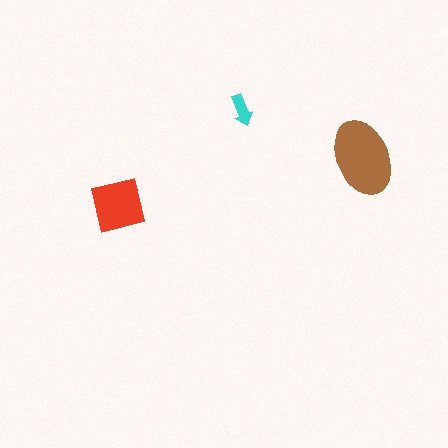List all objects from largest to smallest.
The brown ellipse, the red square, the cyan arrow.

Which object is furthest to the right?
The brown ellipse is rightmost.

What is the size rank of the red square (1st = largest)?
2nd.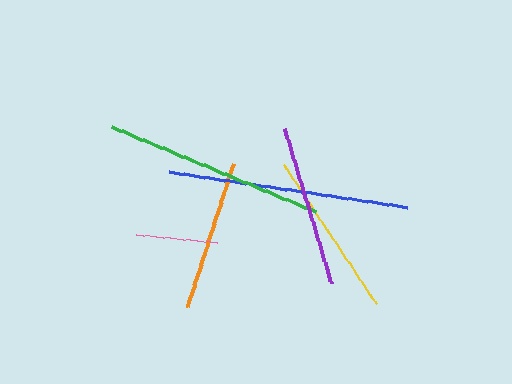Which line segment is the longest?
The blue line is the longest at approximately 240 pixels.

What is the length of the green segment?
The green segment is approximately 222 pixels long.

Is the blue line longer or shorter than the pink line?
The blue line is longer than the pink line.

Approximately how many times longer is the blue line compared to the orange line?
The blue line is approximately 1.6 times the length of the orange line.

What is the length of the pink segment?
The pink segment is approximately 82 pixels long.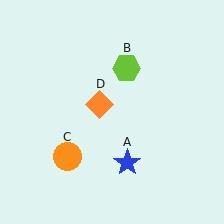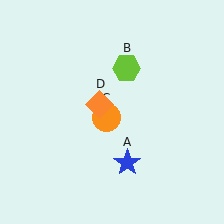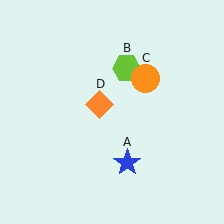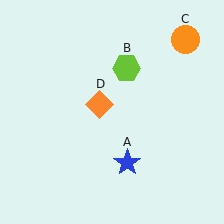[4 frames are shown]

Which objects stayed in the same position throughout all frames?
Blue star (object A) and lime hexagon (object B) and orange diamond (object D) remained stationary.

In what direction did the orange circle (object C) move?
The orange circle (object C) moved up and to the right.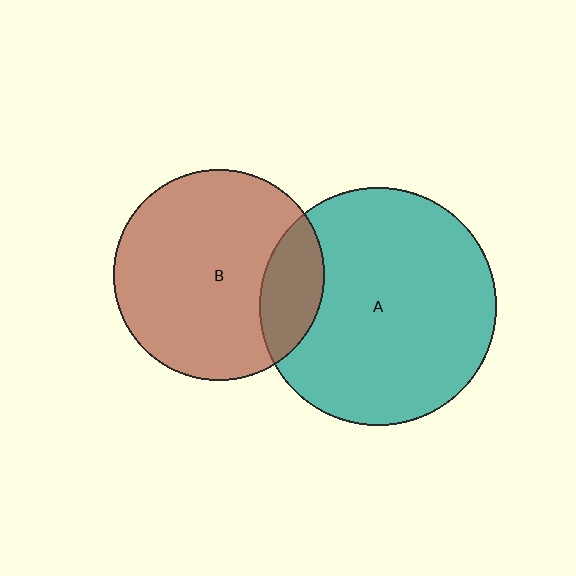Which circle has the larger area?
Circle A (teal).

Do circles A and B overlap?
Yes.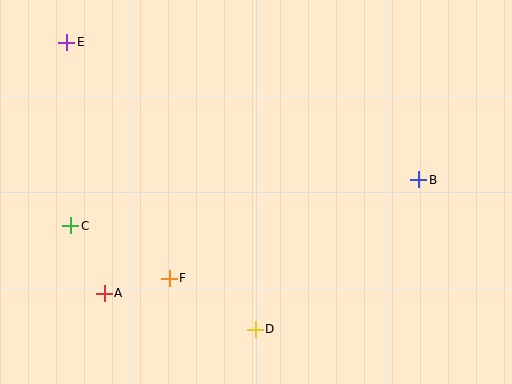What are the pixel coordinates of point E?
Point E is at (67, 42).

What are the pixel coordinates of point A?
Point A is at (104, 293).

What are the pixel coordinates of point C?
Point C is at (71, 226).